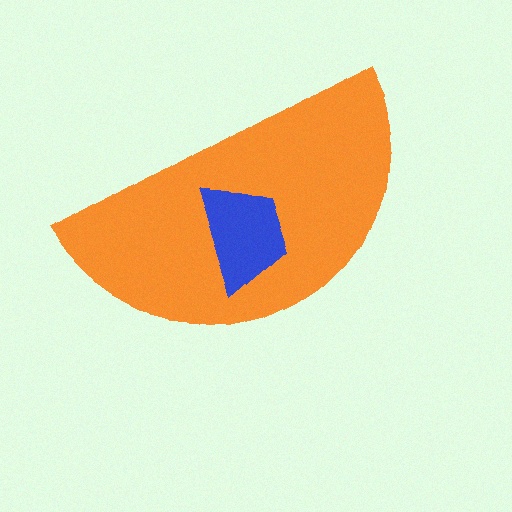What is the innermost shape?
The blue trapezoid.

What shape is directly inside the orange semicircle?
The blue trapezoid.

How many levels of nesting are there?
2.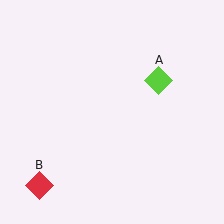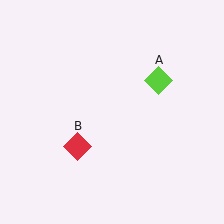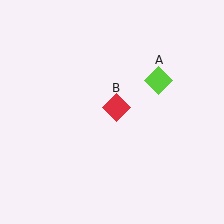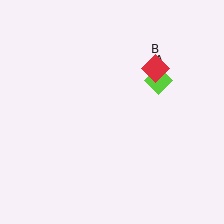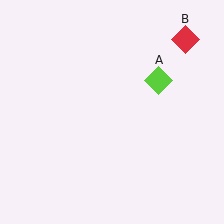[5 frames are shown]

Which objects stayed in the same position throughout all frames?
Lime diamond (object A) remained stationary.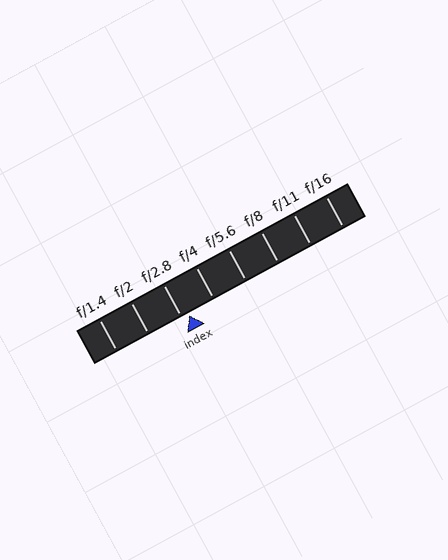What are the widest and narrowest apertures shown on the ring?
The widest aperture shown is f/1.4 and the narrowest is f/16.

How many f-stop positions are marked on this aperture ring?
There are 8 f-stop positions marked.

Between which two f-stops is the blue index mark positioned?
The index mark is between f/2.8 and f/4.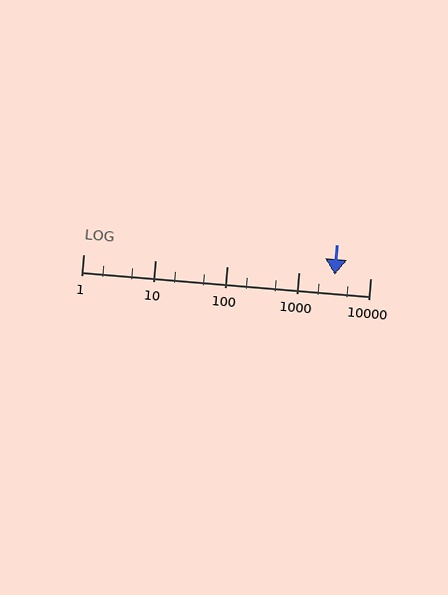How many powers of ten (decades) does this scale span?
The scale spans 4 decades, from 1 to 10000.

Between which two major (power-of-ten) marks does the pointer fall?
The pointer is between 1000 and 10000.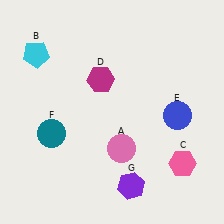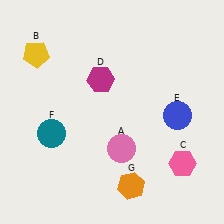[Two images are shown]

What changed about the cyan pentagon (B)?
In Image 1, B is cyan. In Image 2, it changed to yellow.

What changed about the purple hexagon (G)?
In Image 1, G is purple. In Image 2, it changed to orange.